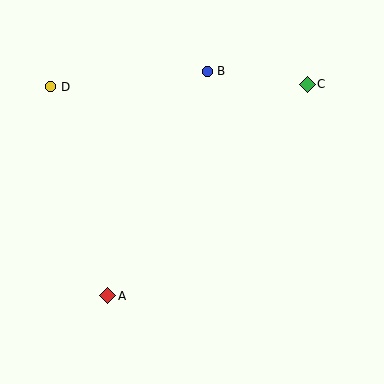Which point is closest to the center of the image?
Point B at (207, 71) is closest to the center.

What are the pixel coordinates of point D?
Point D is at (51, 87).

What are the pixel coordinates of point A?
Point A is at (108, 296).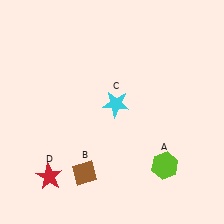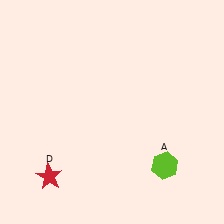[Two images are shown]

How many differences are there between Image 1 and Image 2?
There are 2 differences between the two images.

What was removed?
The cyan star (C), the brown diamond (B) were removed in Image 2.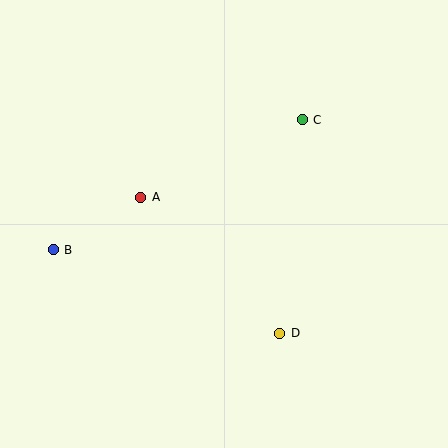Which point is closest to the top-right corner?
Point C is closest to the top-right corner.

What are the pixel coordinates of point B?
Point B is at (53, 250).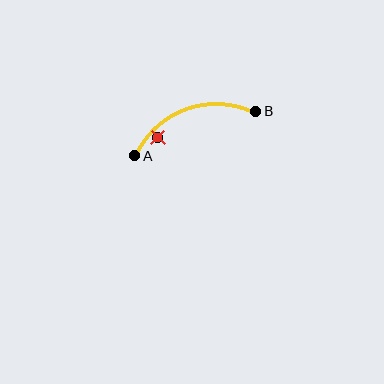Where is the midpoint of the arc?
The arc midpoint is the point on the curve farthest from the straight line joining A and B. It sits above that line.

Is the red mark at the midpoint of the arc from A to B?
No — the red mark does not lie on the arc at all. It sits slightly inside the curve.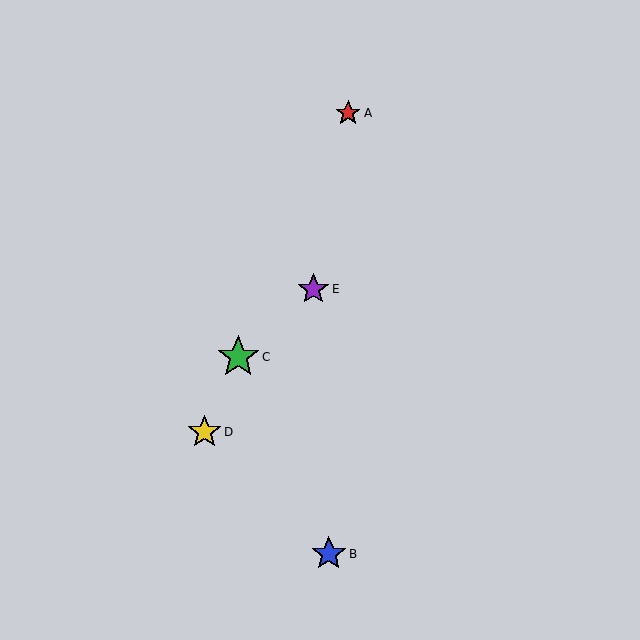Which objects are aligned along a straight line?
Objects A, C, D are aligned along a straight line.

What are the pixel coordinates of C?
Object C is at (238, 357).